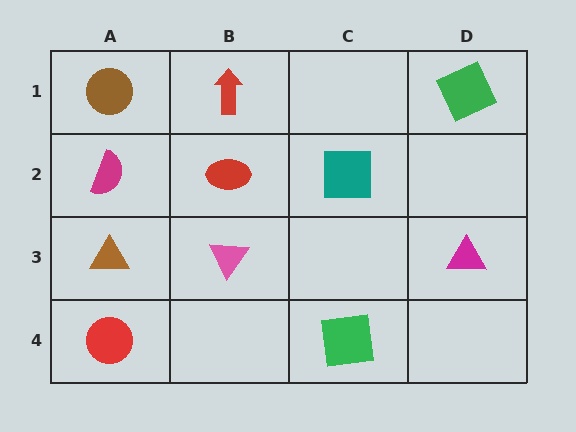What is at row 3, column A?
A brown triangle.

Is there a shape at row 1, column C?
No, that cell is empty.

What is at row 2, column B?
A red ellipse.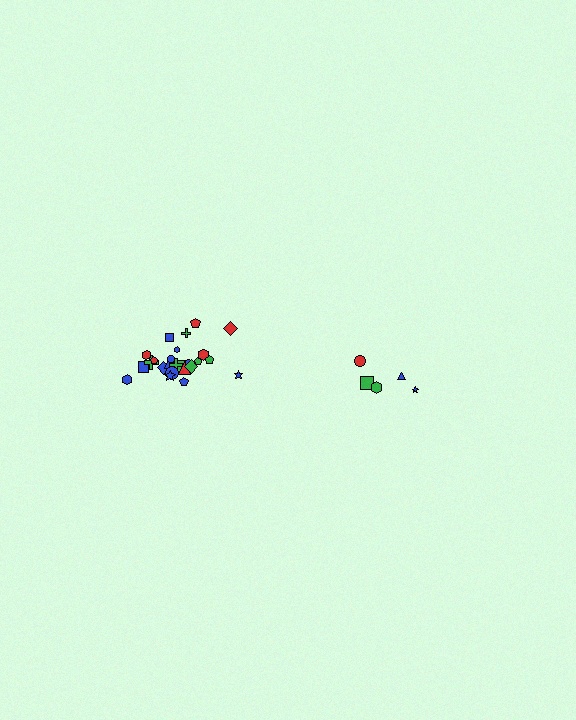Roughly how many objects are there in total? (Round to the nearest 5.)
Roughly 30 objects in total.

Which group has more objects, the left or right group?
The left group.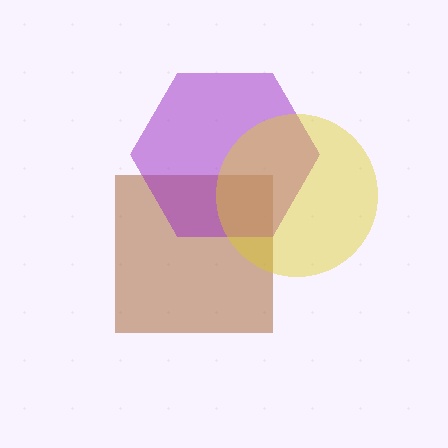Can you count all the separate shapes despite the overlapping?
Yes, there are 3 separate shapes.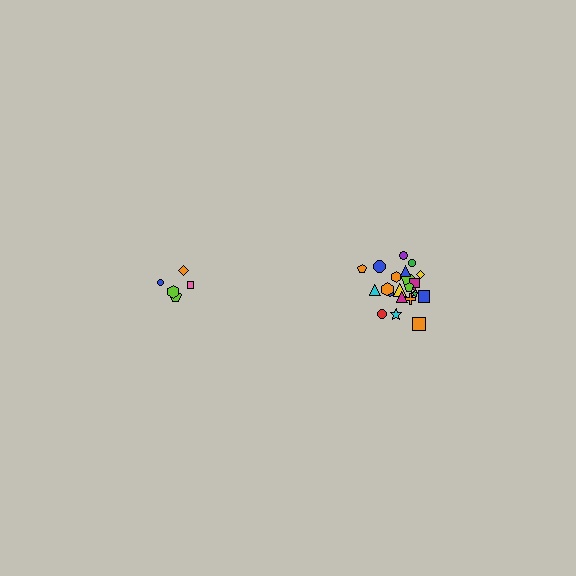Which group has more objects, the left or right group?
The right group.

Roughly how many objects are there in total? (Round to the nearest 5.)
Roughly 30 objects in total.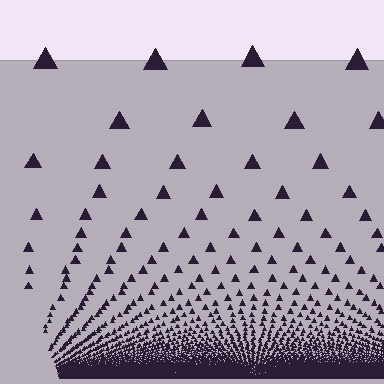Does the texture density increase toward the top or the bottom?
Density increases toward the bottom.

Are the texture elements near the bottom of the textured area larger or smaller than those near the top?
Smaller. The gradient is inverted — elements near the bottom are smaller and denser.